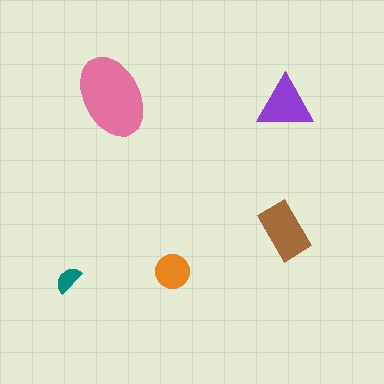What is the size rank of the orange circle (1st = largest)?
4th.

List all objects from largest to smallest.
The pink ellipse, the brown rectangle, the purple triangle, the orange circle, the teal semicircle.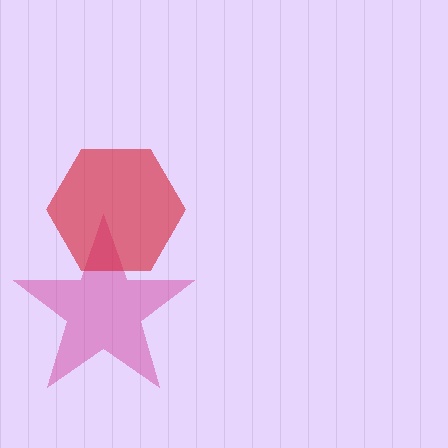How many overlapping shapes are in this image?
There are 2 overlapping shapes in the image.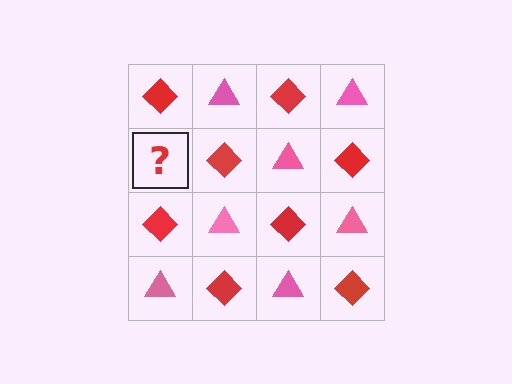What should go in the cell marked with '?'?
The missing cell should contain a pink triangle.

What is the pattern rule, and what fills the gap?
The rule is that it alternates red diamond and pink triangle in a checkerboard pattern. The gap should be filled with a pink triangle.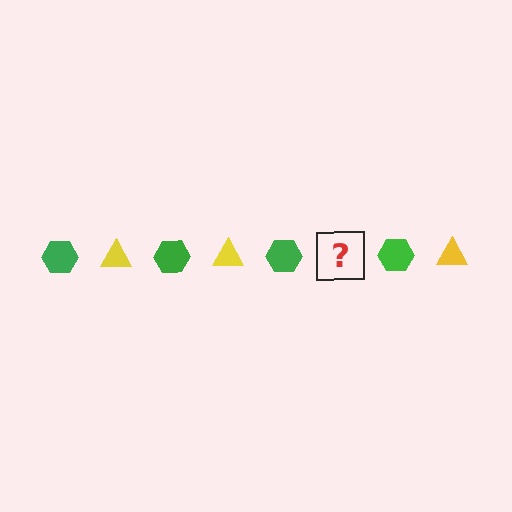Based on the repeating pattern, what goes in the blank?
The blank should be a yellow triangle.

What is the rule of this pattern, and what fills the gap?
The rule is that the pattern alternates between green hexagon and yellow triangle. The gap should be filled with a yellow triangle.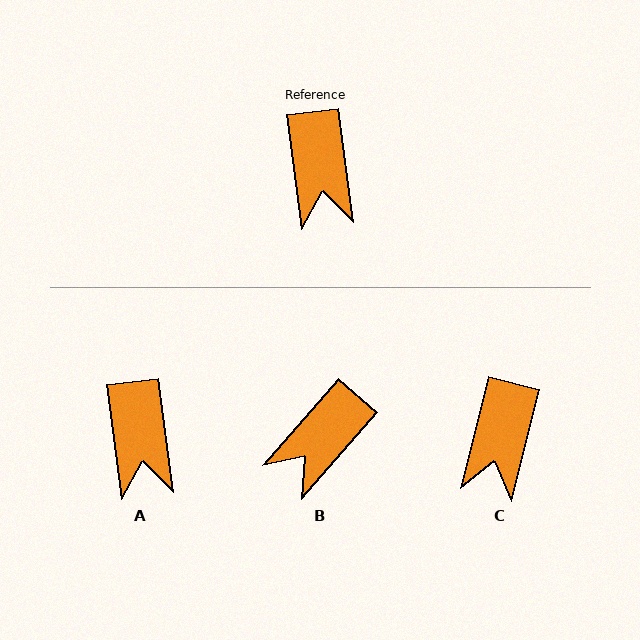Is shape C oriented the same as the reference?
No, it is off by about 21 degrees.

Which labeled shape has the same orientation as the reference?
A.